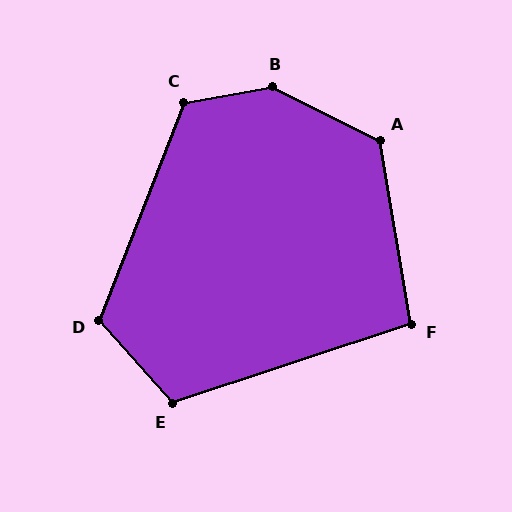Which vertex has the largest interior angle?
B, at approximately 144 degrees.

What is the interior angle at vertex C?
Approximately 121 degrees (obtuse).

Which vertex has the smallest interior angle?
F, at approximately 99 degrees.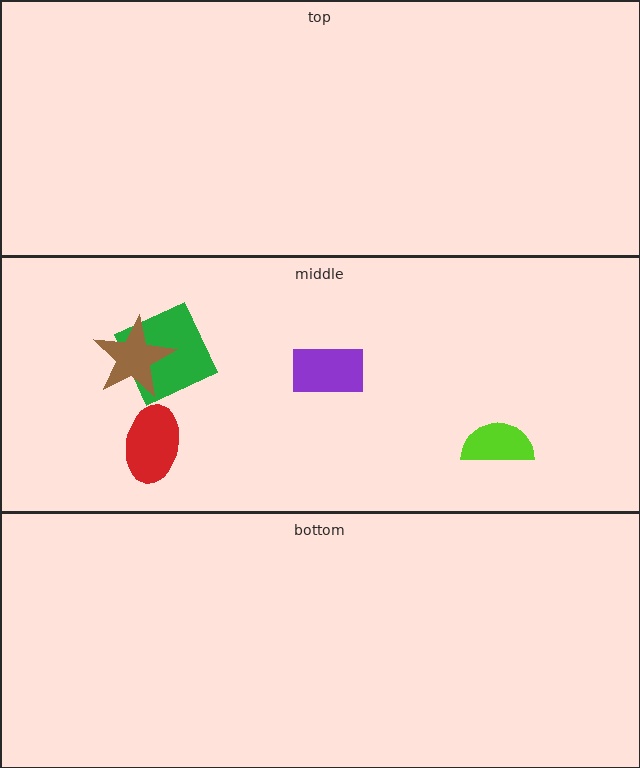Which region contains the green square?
The middle region.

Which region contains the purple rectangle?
The middle region.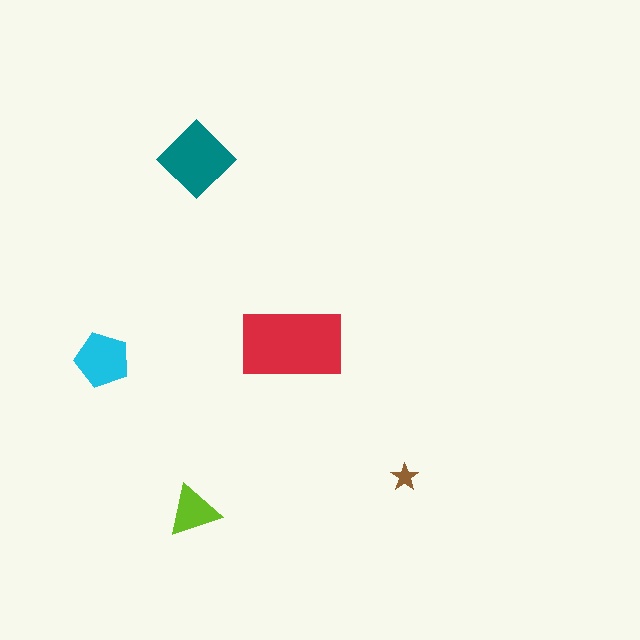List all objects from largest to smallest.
The red rectangle, the teal diamond, the cyan pentagon, the lime triangle, the brown star.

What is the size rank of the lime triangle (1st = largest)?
4th.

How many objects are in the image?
There are 5 objects in the image.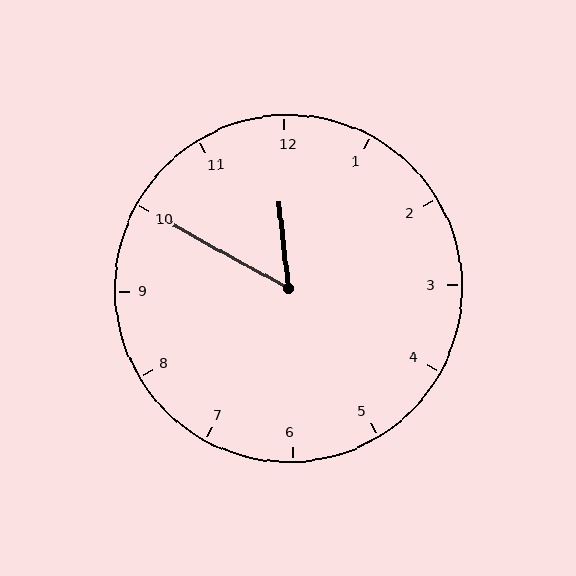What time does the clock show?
11:50.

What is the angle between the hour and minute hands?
Approximately 55 degrees.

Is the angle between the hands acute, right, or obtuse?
It is acute.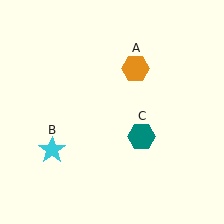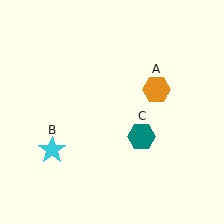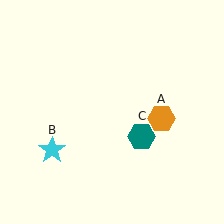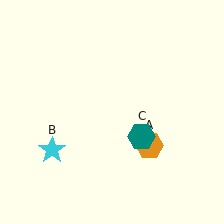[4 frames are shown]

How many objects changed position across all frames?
1 object changed position: orange hexagon (object A).